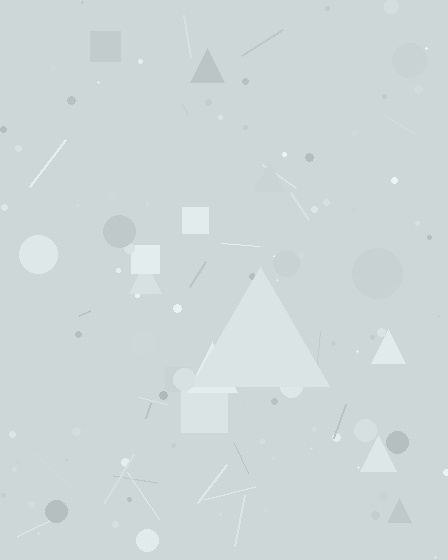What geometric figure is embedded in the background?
A triangle is embedded in the background.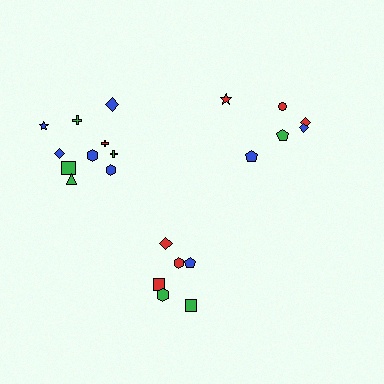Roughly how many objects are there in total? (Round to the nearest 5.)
Roughly 20 objects in total.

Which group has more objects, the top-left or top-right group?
The top-left group.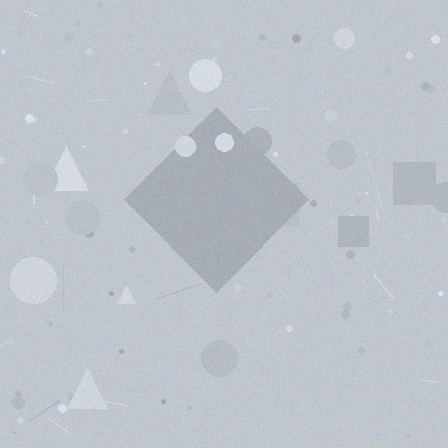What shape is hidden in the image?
A diamond is hidden in the image.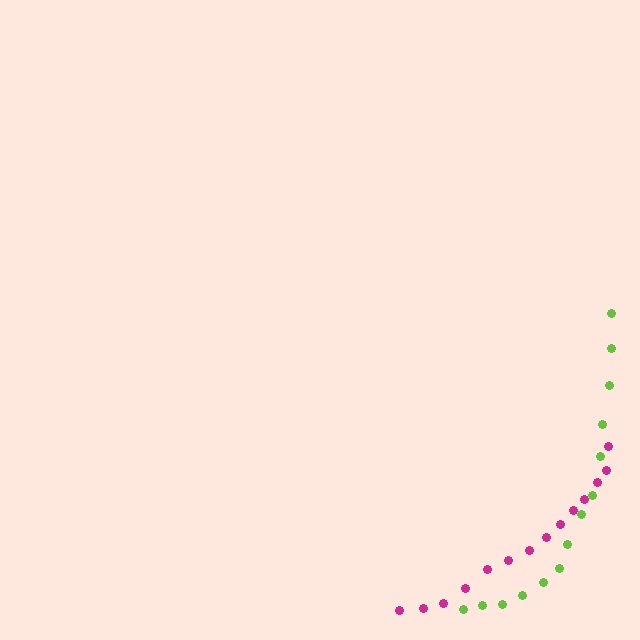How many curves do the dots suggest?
There are 2 distinct paths.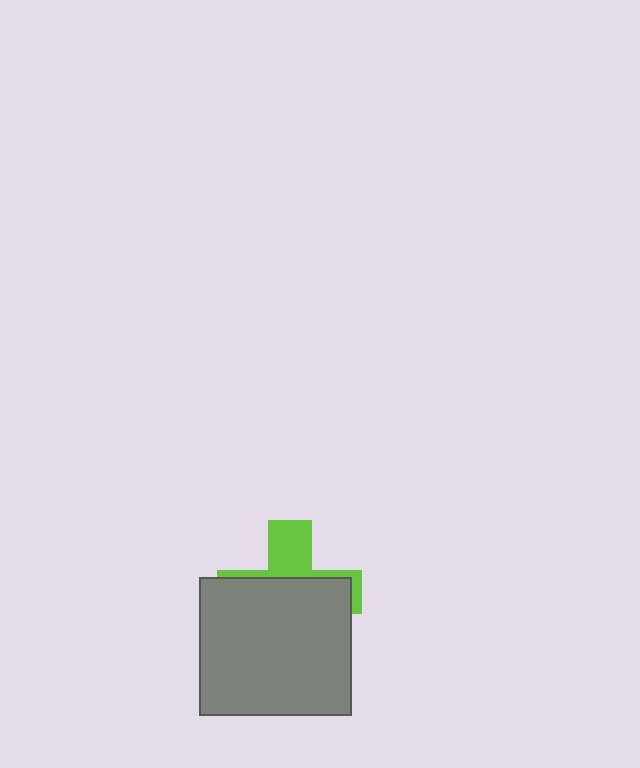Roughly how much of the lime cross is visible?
A small part of it is visible (roughly 35%).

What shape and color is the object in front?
The object in front is a gray rectangle.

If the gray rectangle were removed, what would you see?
You would see the complete lime cross.